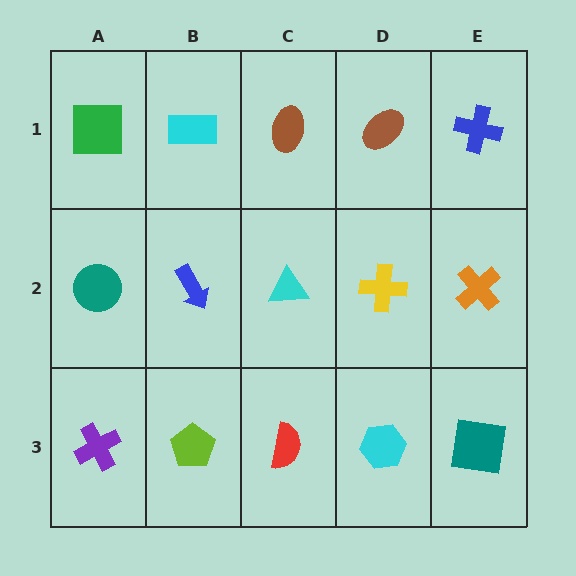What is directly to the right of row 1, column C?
A brown ellipse.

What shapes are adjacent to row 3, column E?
An orange cross (row 2, column E), a cyan hexagon (row 3, column D).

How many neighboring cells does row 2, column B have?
4.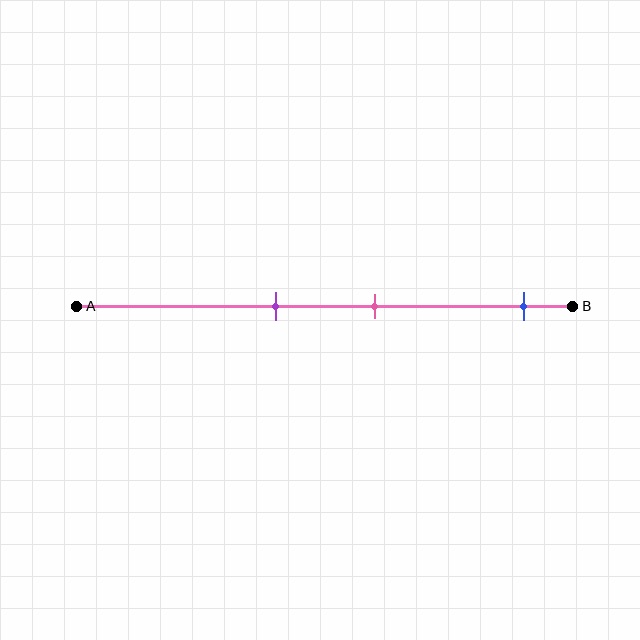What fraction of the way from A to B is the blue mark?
The blue mark is approximately 90% (0.9) of the way from A to B.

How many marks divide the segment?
There are 3 marks dividing the segment.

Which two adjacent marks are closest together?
The purple and pink marks are the closest adjacent pair.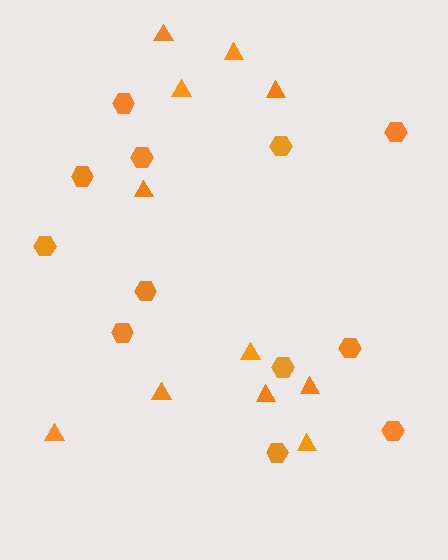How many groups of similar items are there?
There are 2 groups: one group of triangles (11) and one group of hexagons (12).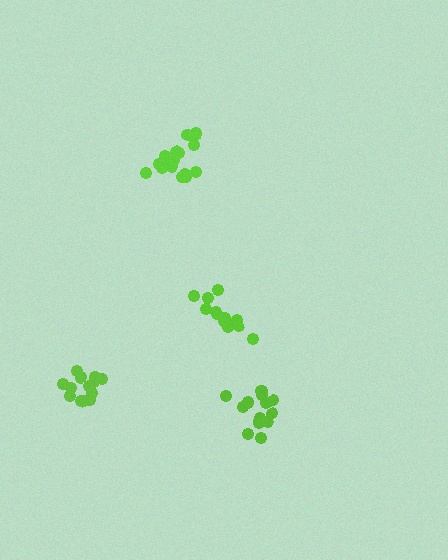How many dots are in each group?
Group 1: 16 dots, Group 2: 13 dots, Group 3: 13 dots, Group 4: 17 dots (59 total).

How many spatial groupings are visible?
There are 4 spatial groupings.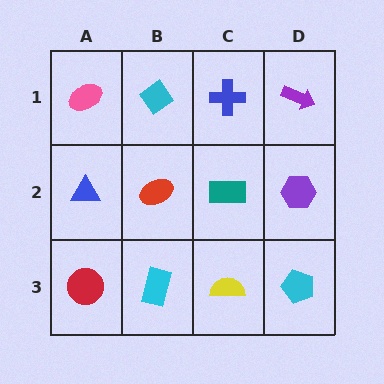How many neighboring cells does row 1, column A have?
2.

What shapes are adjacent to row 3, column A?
A blue triangle (row 2, column A), a cyan rectangle (row 3, column B).